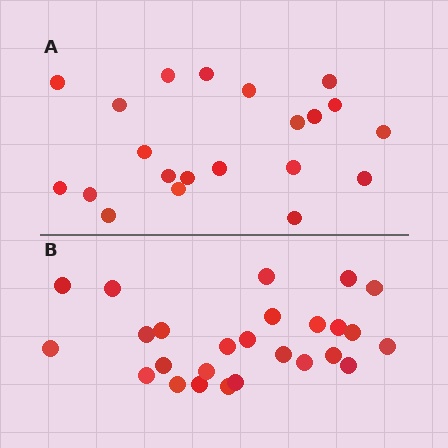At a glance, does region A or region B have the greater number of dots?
Region B (the bottom region) has more dots.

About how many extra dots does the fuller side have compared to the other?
Region B has about 5 more dots than region A.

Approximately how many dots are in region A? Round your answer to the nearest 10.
About 20 dots. (The exact count is 21, which rounds to 20.)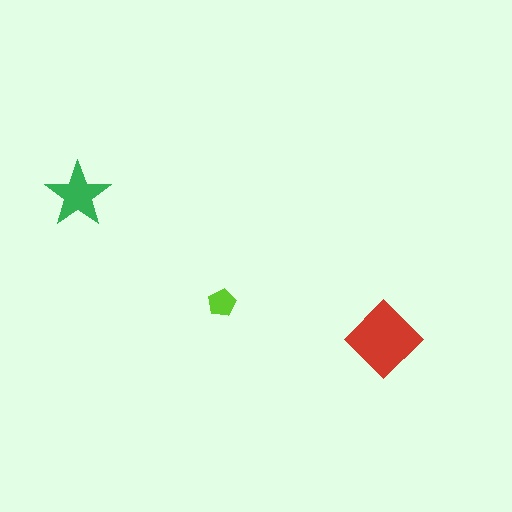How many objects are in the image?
There are 3 objects in the image.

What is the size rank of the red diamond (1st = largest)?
1st.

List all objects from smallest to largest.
The lime pentagon, the green star, the red diamond.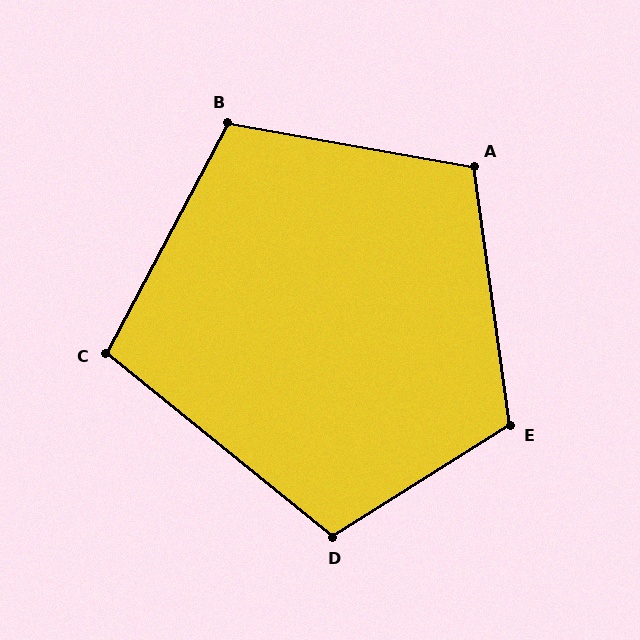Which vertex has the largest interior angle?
E, at approximately 114 degrees.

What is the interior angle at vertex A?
Approximately 108 degrees (obtuse).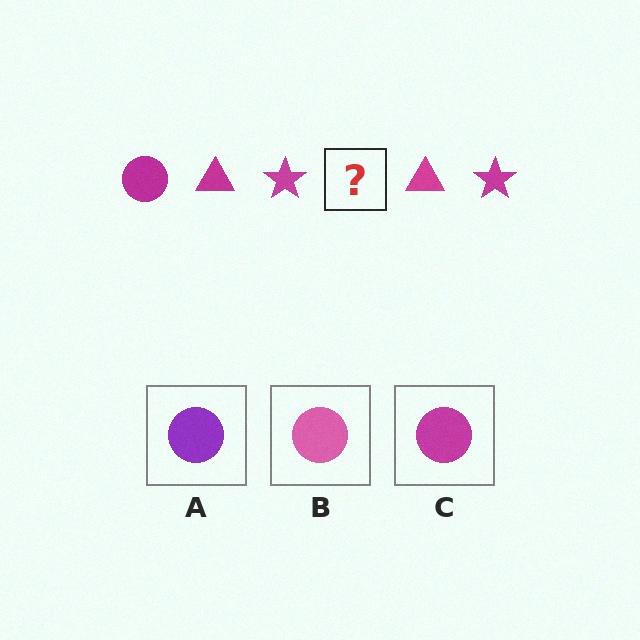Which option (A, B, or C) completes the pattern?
C.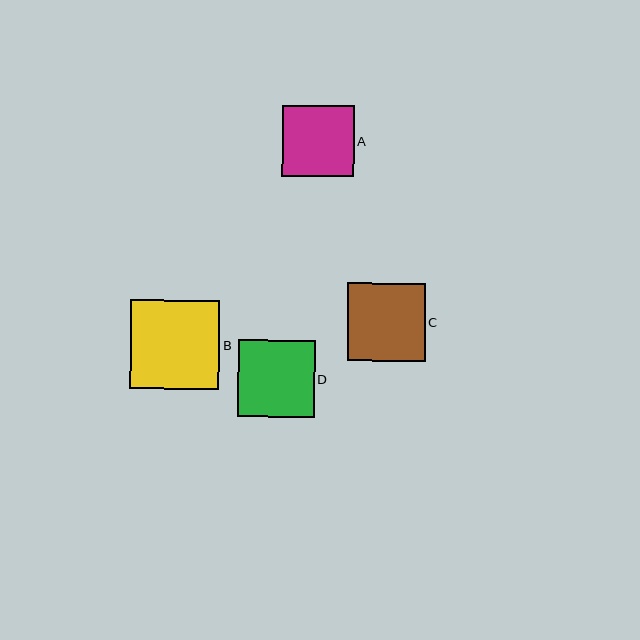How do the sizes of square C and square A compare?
Square C and square A are approximately the same size.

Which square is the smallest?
Square A is the smallest with a size of approximately 72 pixels.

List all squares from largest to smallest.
From largest to smallest: B, C, D, A.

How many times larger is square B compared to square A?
Square B is approximately 1.2 times the size of square A.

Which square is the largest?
Square B is the largest with a size of approximately 89 pixels.